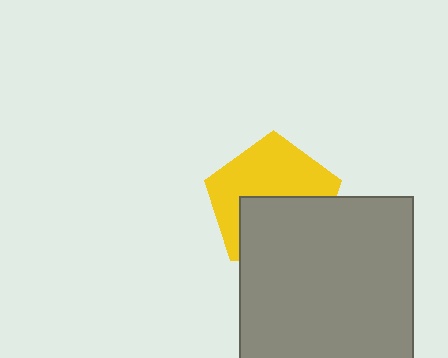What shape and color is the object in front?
The object in front is a gray square.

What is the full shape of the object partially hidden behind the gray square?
The partially hidden object is a yellow pentagon.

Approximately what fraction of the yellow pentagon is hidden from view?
Roughly 46% of the yellow pentagon is hidden behind the gray square.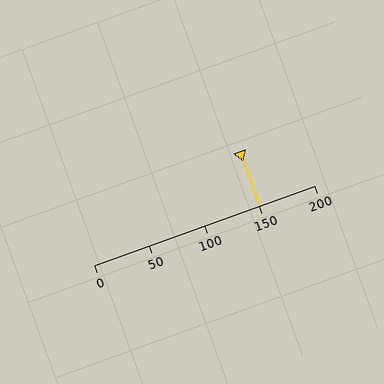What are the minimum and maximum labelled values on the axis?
The axis runs from 0 to 200.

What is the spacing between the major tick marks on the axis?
The major ticks are spaced 50 apart.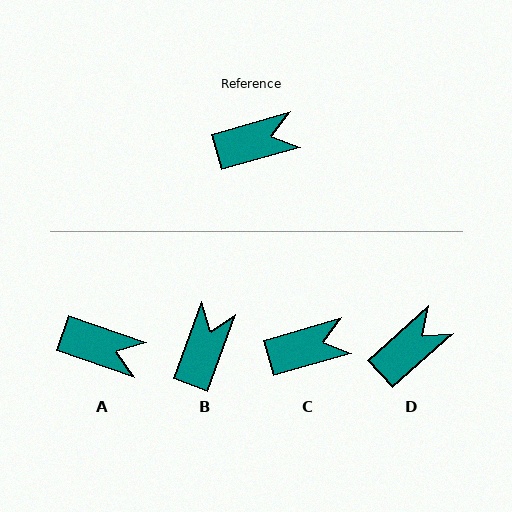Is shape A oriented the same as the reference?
No, it is off by about 35 degrees.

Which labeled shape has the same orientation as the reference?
C.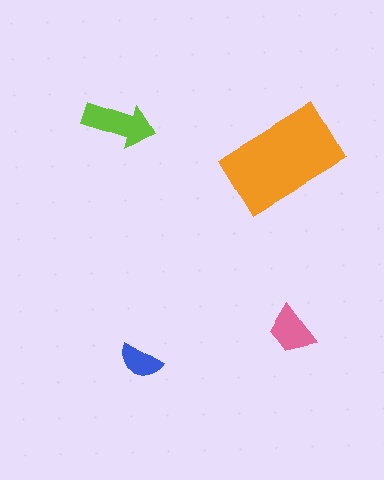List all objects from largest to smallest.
The orange rectangle, the lime arrow, the pink trapezoid, the blue semicircle.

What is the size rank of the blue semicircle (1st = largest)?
4th.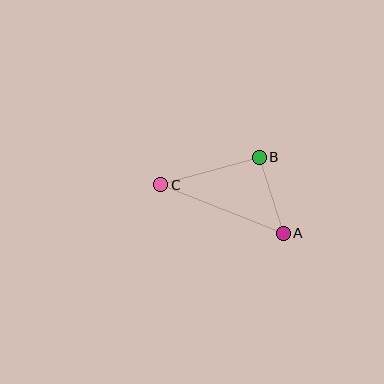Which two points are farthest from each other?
Points A and C are farthest from each other.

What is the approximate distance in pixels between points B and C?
The distance between B and C is approximately 102 pixels.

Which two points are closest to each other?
Points A and B are closest to each other.